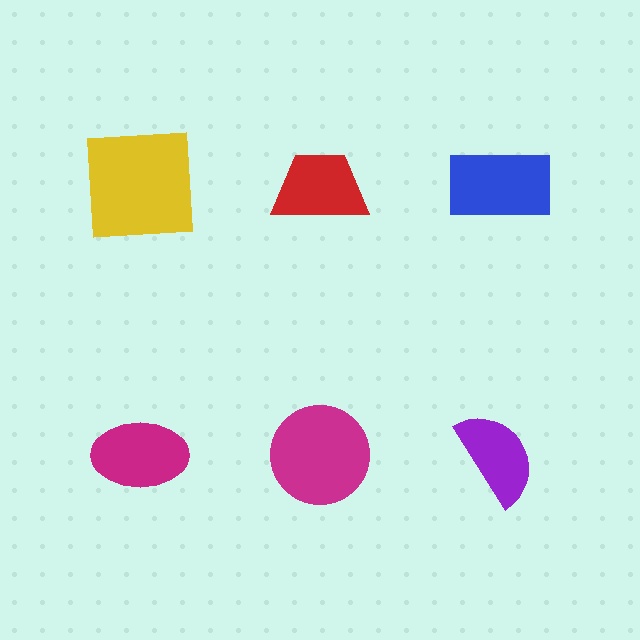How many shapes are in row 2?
3 shapes.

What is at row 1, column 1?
A yellow square.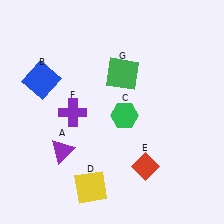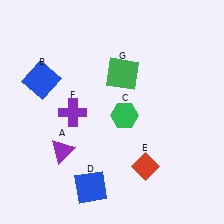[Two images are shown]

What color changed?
The square (D) changed from yellow in Image 1 to blue in Image 2.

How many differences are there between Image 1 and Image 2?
There is 1 difference between the two images.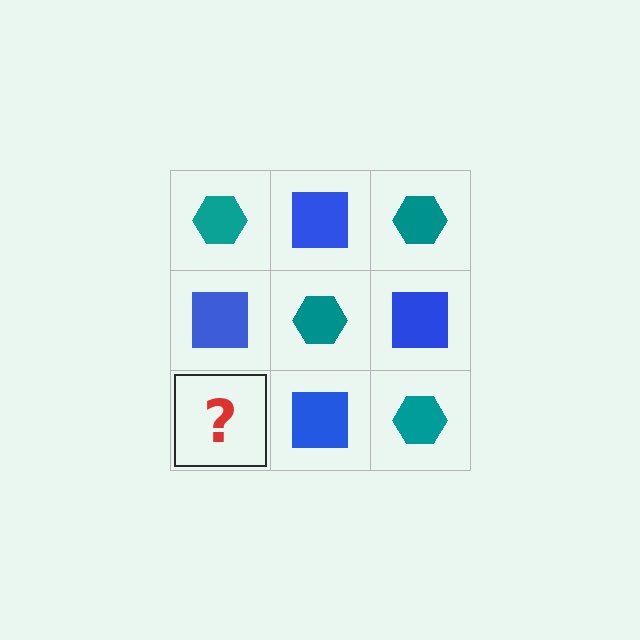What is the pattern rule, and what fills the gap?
The rule is that it alternates teal hexagon and blue square in a checkerboard pattern. The gap should be filled with a teal hexagon.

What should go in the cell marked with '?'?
The missing cell should contain a teal hexagon.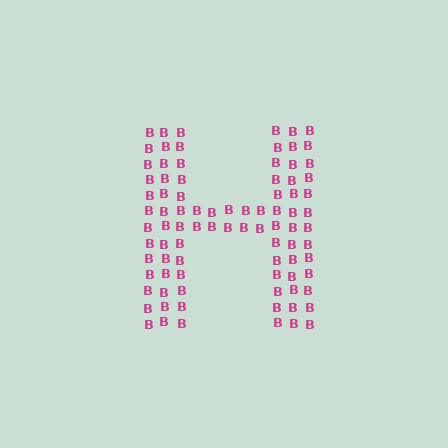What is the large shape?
The large shape is the letter H.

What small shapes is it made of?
It is made of small letter B's.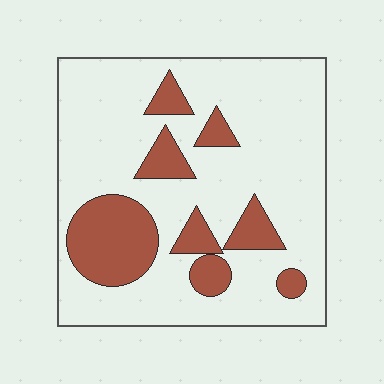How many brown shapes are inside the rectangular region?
8.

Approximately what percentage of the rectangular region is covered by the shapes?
Approximately 20%.